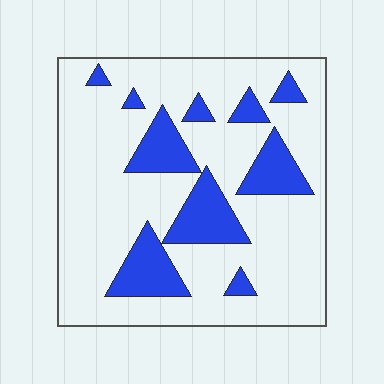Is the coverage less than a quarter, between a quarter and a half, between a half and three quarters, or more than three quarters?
Less than a quarter.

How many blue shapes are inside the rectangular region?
10.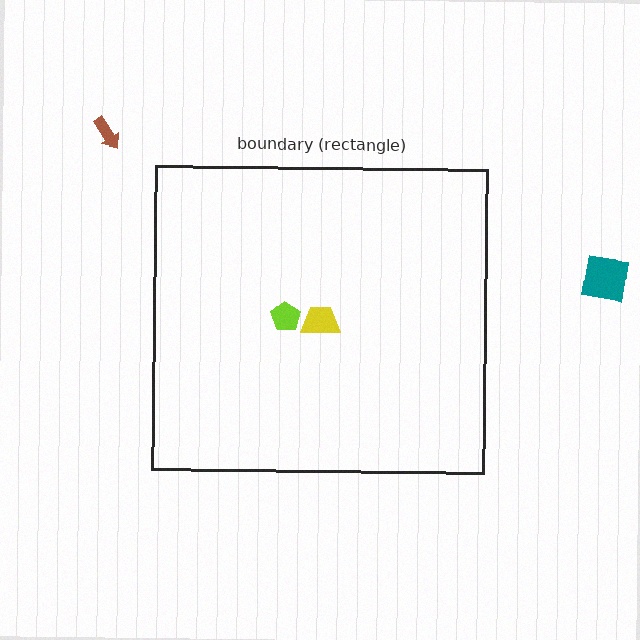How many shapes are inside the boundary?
2 inside, 2 outside.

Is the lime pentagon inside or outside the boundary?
Inside.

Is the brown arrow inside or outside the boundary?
Outside.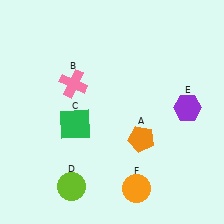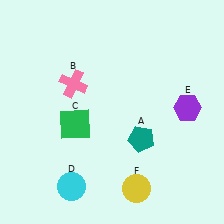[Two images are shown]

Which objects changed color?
A changed from orange to teal. D changed from lime to cyan. F changed from orange to yellow.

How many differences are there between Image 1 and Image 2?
There are 3 differences between the two images.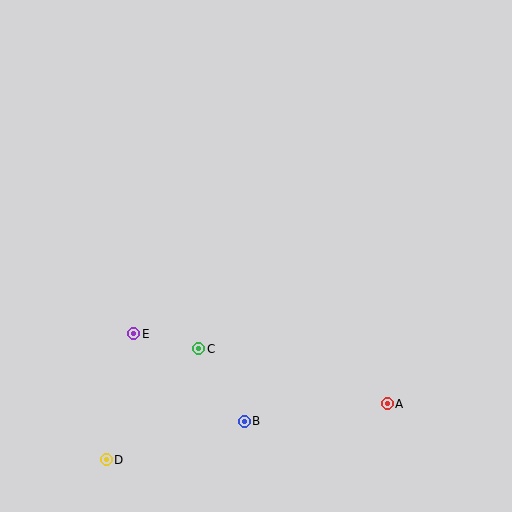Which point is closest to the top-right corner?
Point A is closest to the top-right corner.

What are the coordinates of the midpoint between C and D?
The midpoint between C and D is at (152, 404).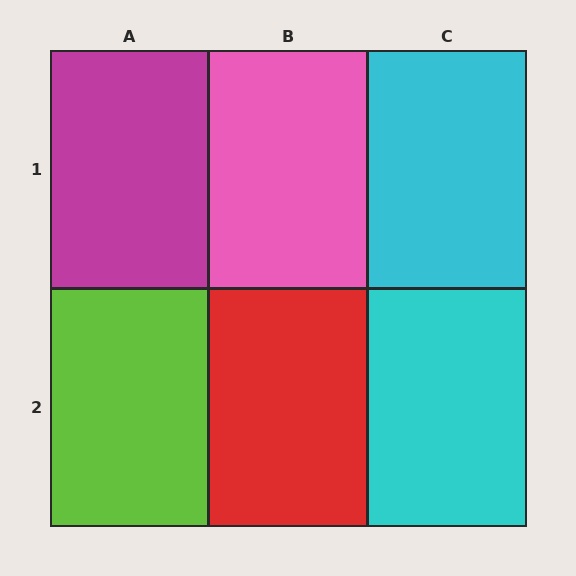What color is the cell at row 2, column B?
Red.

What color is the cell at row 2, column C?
Cyan.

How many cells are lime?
1 cell is lime.